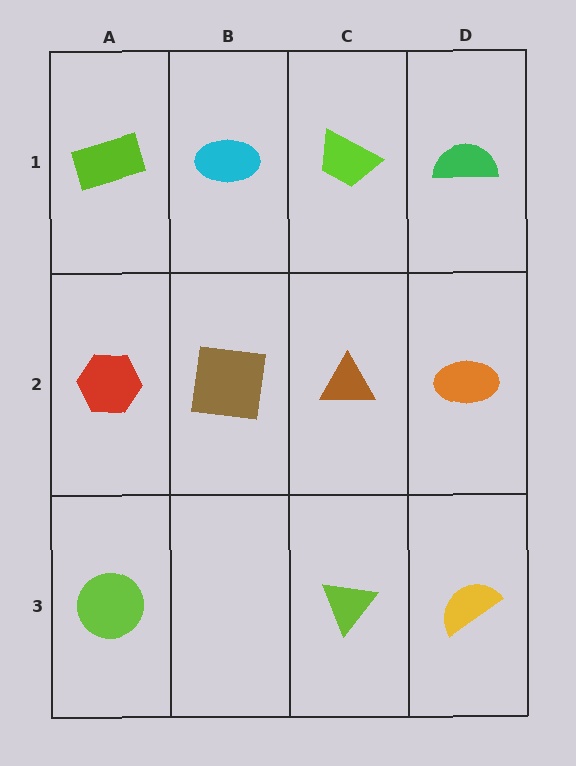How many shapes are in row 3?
3 shapes.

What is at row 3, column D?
A yellow semicircle.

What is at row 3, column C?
A lime triangle.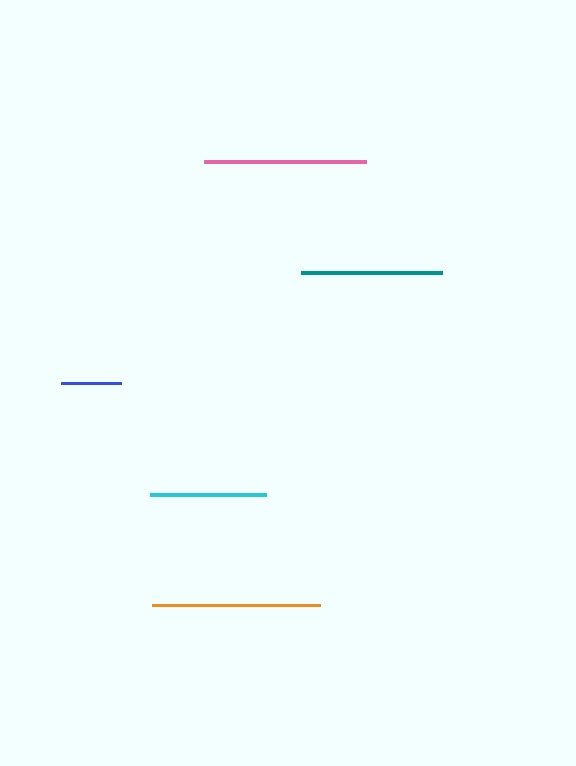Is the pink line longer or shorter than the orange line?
The orange line is longer than the pink line.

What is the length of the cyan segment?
The cyan segment is approximately 116 pixels long.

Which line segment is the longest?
The orange line is the longest at approximately 168 pixels.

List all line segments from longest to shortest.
From longest to shortest: orange, pink, teal, cyan, blue.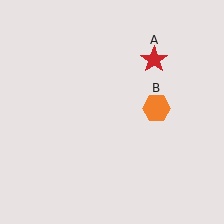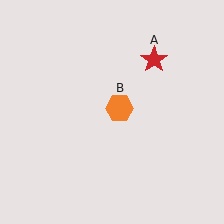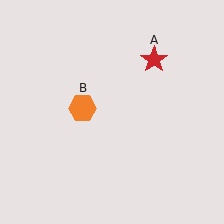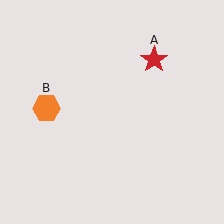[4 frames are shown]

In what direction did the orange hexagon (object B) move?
The orange hexagon (object B) moved left.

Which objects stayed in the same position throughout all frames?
Red star (object A) remained stationary.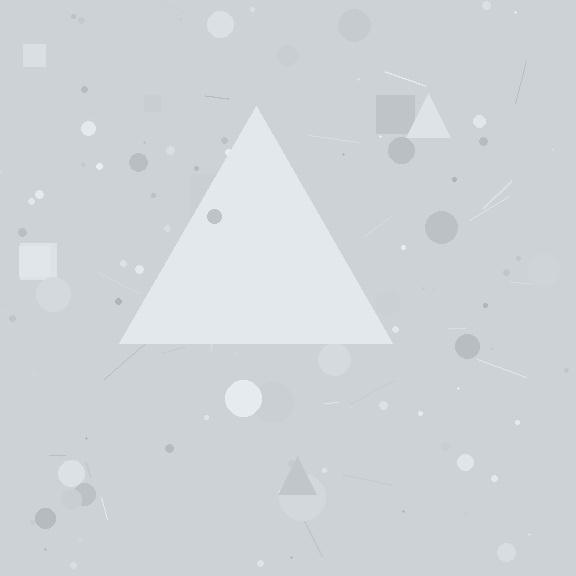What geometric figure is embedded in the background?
A triangle is embedded in the background.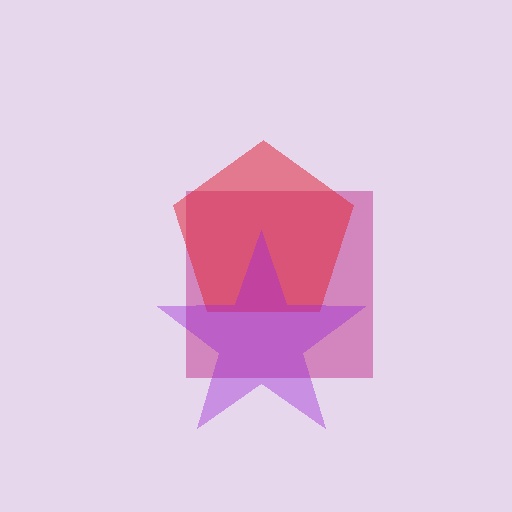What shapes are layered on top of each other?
The layered shapes are: a magenta square, a red pentagon, a purple star.